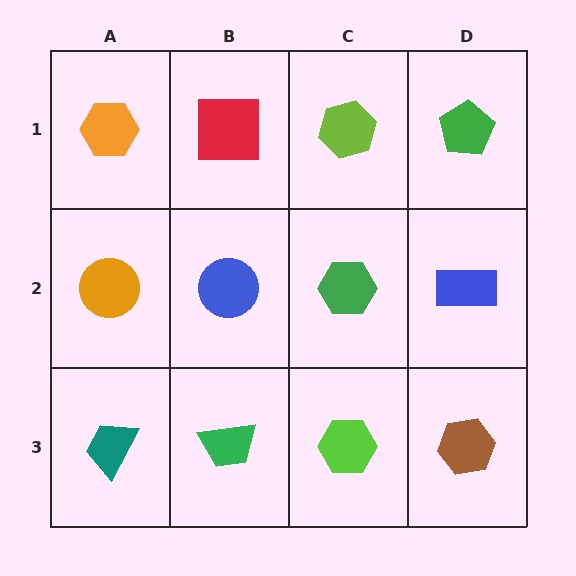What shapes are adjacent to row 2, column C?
A lime hexagon (row 1, column C), a lime hexagon (row 3, column C), a blue circle (row 2, column B), a blue rectangle (row 2, column D).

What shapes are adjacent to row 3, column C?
A green hexagon (row 2, column C), a green trapezoid (row 3, column B), a brown hexagon (row 3, column D).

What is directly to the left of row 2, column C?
A blue circle.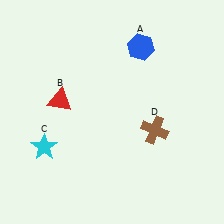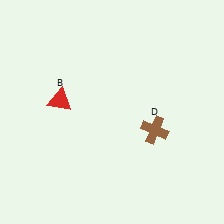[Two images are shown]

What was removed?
The blue hexagon (A), the cyan star (C) were removed in Image 2.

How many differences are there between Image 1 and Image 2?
There are 2 differences between the two images.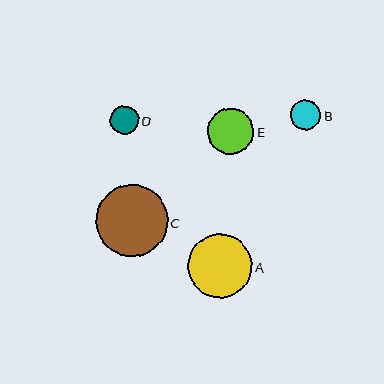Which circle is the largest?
Circle C is the largest with a size of approximately 72 pixels.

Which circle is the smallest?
Circle D is the smallest with a size of approximately 28 pixels.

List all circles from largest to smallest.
From largest to smallest: C, A, E, B, D.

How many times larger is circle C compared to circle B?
Circle C is approximately 2.4 times the size of circle B.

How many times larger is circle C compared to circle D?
Circle C is approximately 2.5 times the size of circle D.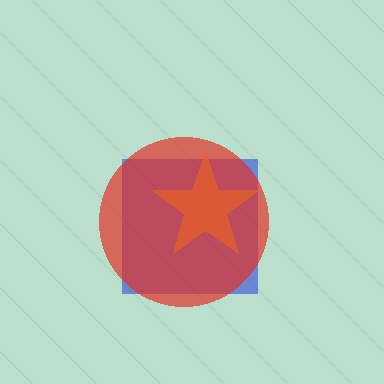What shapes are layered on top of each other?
The layered shapes are: a blue square, a yellow star, a red circle.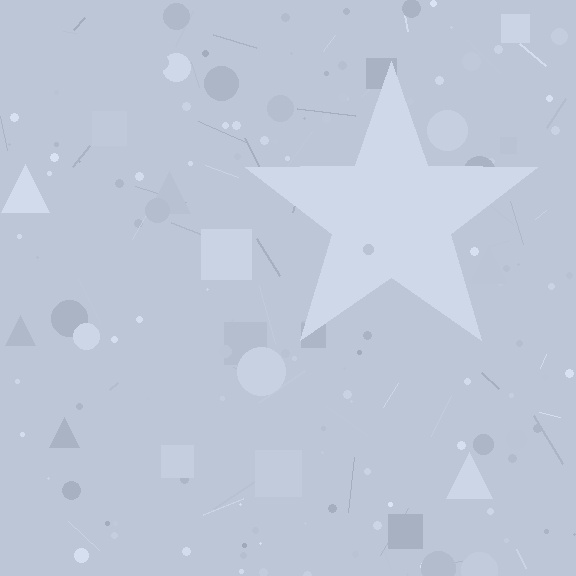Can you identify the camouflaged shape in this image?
The camouflaged shape is a star.